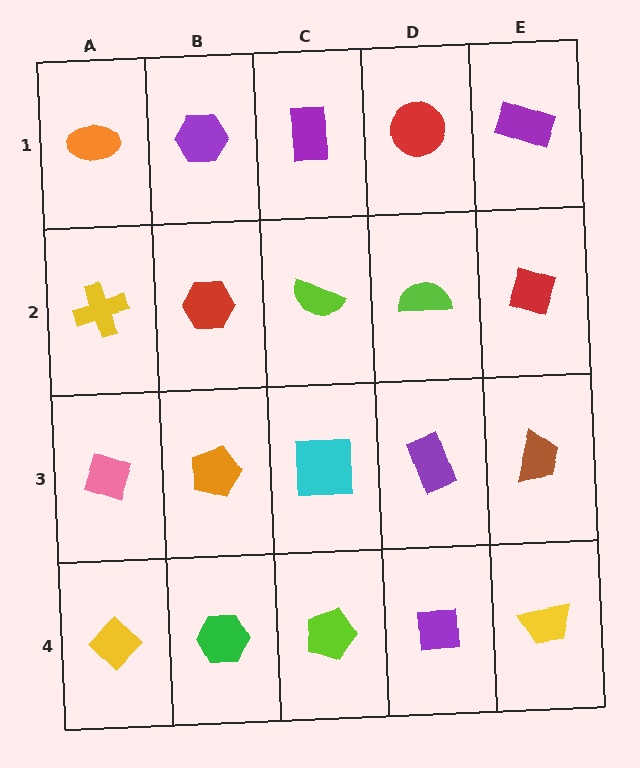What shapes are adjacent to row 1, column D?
A lime semicircle (row 2, column D), a purple rectangle (row 1, column C), a purple rectangle (row 1, column E).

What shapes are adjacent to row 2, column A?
An orange ellipse (row 1, column A), a pink diamond (row 3, column A), a red hexagon (row 2, column B).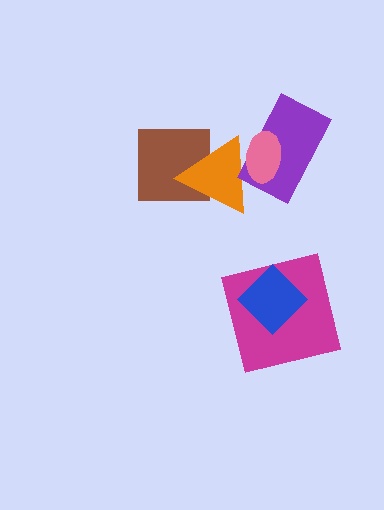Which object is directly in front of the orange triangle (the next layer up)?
The purple rectangle is directly in front of the orange triangle.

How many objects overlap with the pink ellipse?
2 objects overlap with the pink ellipse.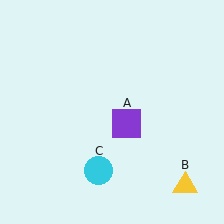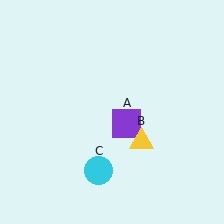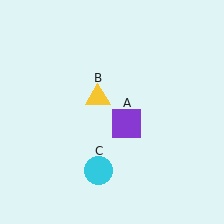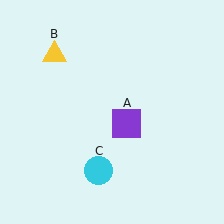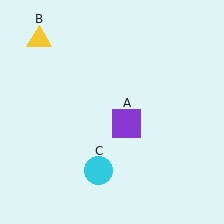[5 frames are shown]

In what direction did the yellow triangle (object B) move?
The yellow triangle (object B) moved up and to the left.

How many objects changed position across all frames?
1 object changed position: yellow triangle (object B).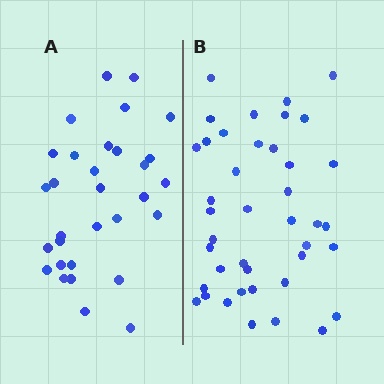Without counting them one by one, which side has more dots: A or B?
Region B (the right region) has more dots.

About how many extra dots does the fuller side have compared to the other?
Region B has roughly 10 or so more dots than region A.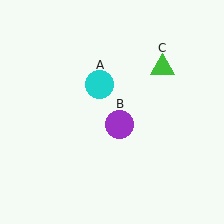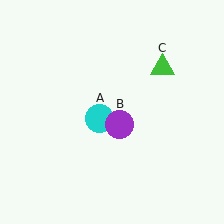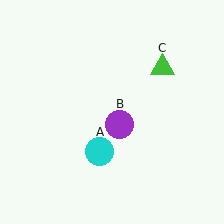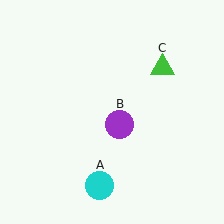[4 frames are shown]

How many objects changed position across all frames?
1 object changed position: cyan circle (object A).